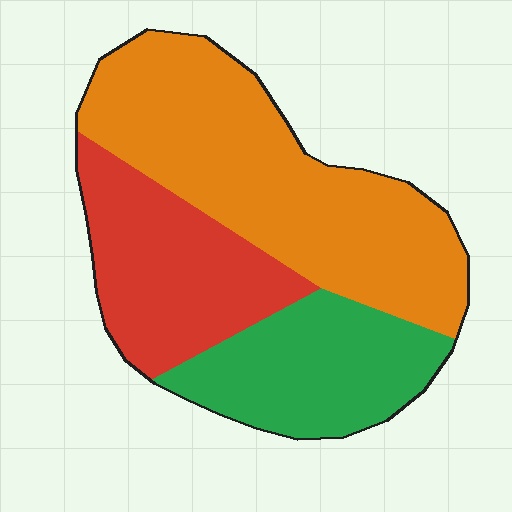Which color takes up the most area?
Orange, at roughly 50%.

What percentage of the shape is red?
Red takes up between a sixth and a third of the shape.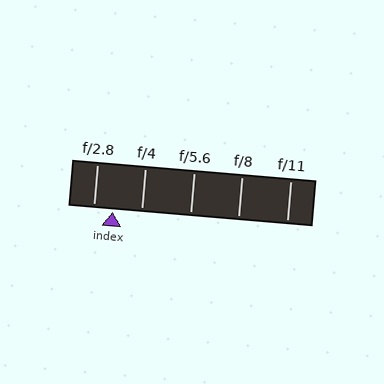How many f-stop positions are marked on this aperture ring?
There are 5 f-stop positions marked.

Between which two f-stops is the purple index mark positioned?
The index mark is between f/2.8 and f/4.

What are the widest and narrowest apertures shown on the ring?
The widest aperture shown is f/2.8 and the narrowest is f/11.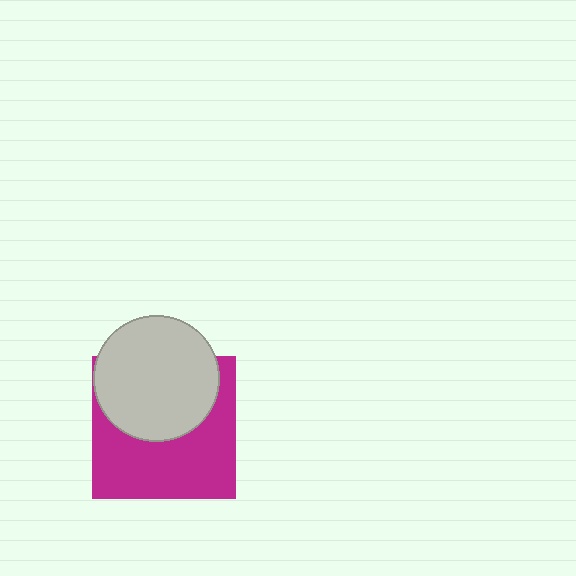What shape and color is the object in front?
The object in front is a light gray circle.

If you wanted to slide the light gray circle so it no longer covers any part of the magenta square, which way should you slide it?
Slide it up — that is the most direct way to separate the two shapes.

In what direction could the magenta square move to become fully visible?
The magenta square could move down. That would shift it out from behind the light gray circle entirely.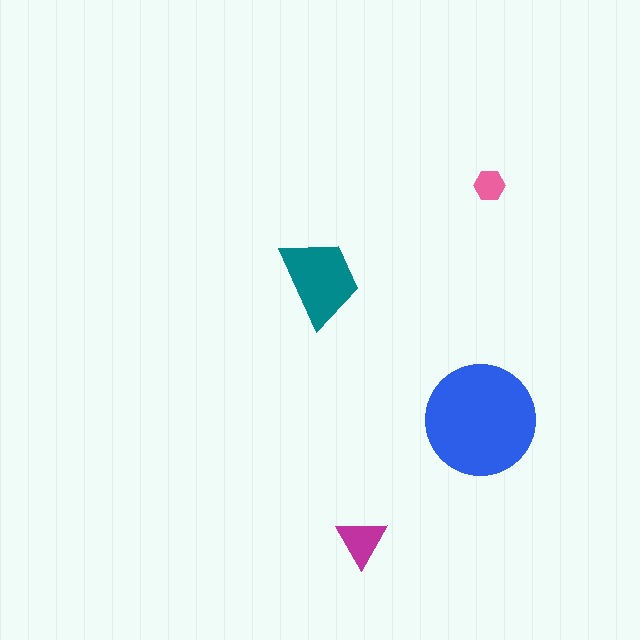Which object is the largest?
The blue circle.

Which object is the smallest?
The pink hexagon.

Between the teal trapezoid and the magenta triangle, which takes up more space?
The teal trapezoid.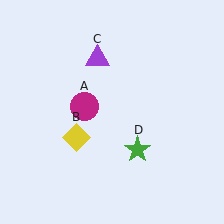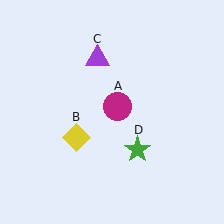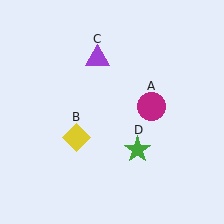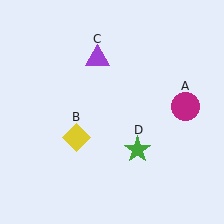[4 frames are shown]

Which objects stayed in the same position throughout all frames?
Yellow diamond (object B) and purple triangle (object C) and green star (object D) remained stationary.